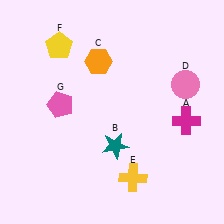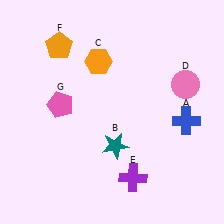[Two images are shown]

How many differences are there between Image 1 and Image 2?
There are 3 differences between the two images.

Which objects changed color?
A changed from magenta to blue. E changed from yellow to purple. F changed from yellow to orange.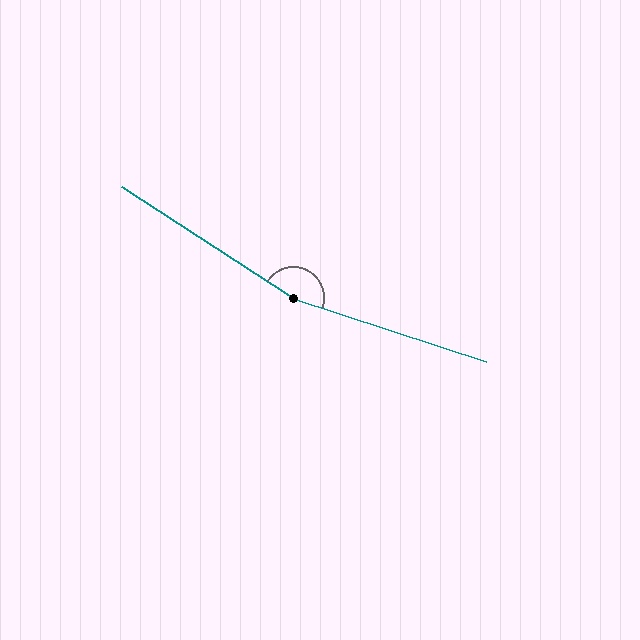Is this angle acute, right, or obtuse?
It is obtuse.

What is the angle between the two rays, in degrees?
Approximately 165 degrees.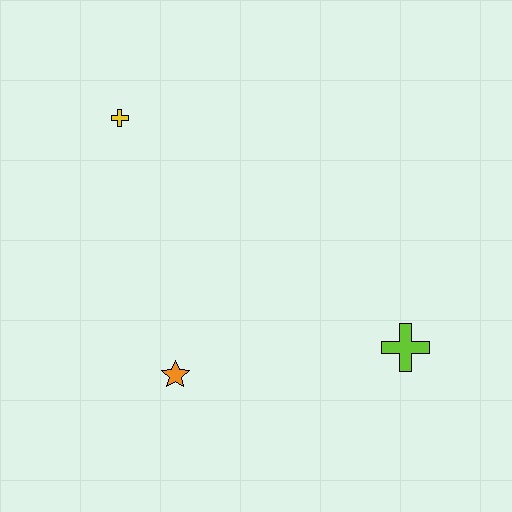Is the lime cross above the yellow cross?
No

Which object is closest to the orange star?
The lime cross is closest to the orange star.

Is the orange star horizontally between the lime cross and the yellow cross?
Yes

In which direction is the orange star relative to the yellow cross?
The orange star is below the yellow cross.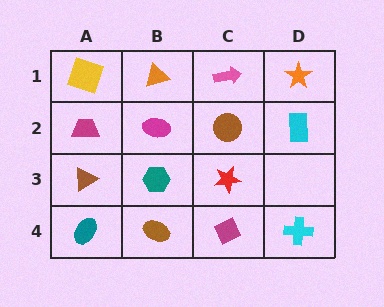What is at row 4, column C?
A magenta diamond.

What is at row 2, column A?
A magenta trapezoid.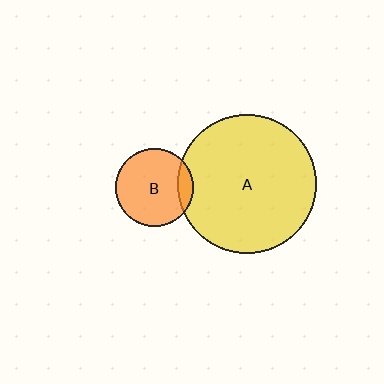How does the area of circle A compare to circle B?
Approximately 3.2 times.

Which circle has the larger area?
Circle A (yellow).